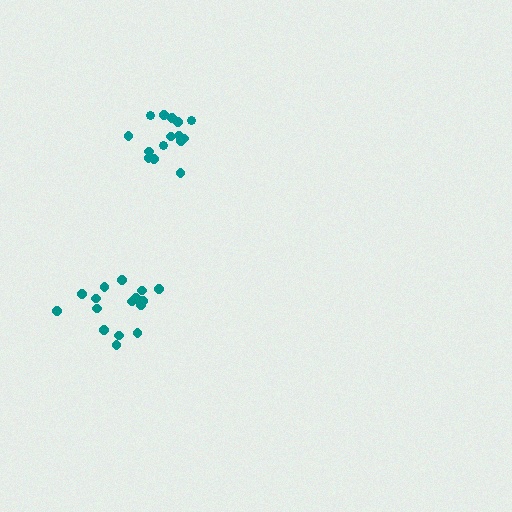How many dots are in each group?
Group 1: 15 dots, Group 2: 16 dots (31 total).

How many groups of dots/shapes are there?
There are 2 groups.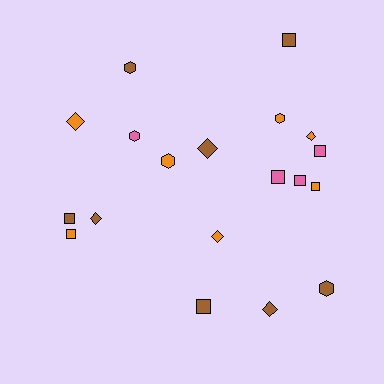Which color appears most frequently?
Brown, with 8 objects.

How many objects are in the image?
There are 19 objects.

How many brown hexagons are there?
There are 2 brown hexagons.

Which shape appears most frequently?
Square, with 8 objects.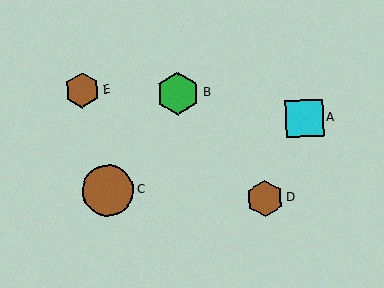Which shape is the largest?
The brown circle (labeled C) is the largest.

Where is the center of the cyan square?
The center of the cyan square is at (305, 118).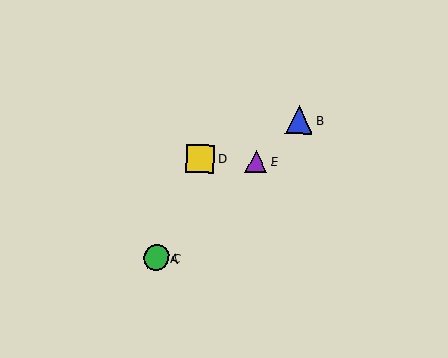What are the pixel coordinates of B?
Object B is at (299, 120).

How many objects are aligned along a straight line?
4 objects (A, B, C, E) are aligned along a straight line.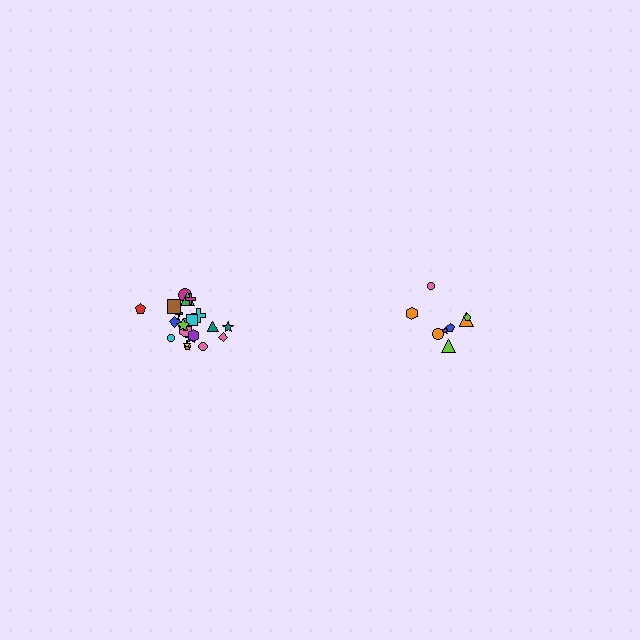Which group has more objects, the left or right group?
The left group.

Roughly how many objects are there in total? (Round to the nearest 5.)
Roughly 30 objects in total.